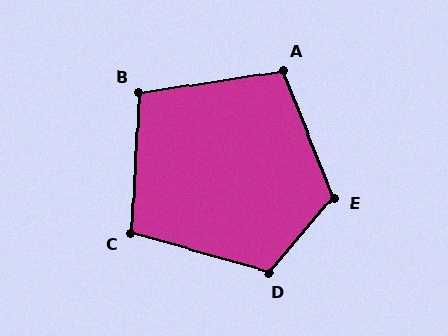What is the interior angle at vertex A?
Approximately 103 degrees (obtuse).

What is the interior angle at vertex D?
Approximately 115 degrees (obtuse).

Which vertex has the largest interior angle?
E, at approximately 117 degrees.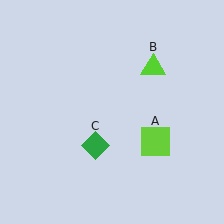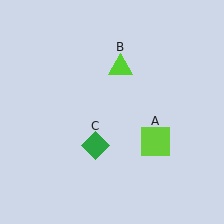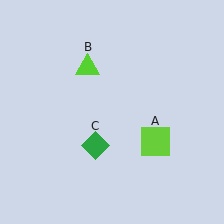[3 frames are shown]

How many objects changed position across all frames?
1 object changed position: lime triangle (object B).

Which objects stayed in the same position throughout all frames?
Lime square (object A) and green diamond (object C) remained stationary.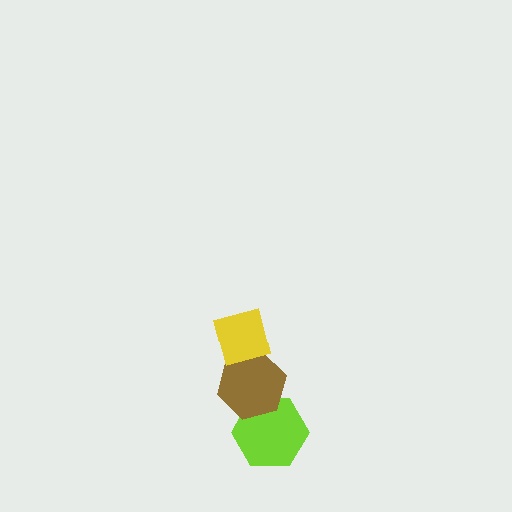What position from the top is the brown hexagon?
The brown hexagon is 2nd from the top.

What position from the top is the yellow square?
The yellow square is 1st from the top.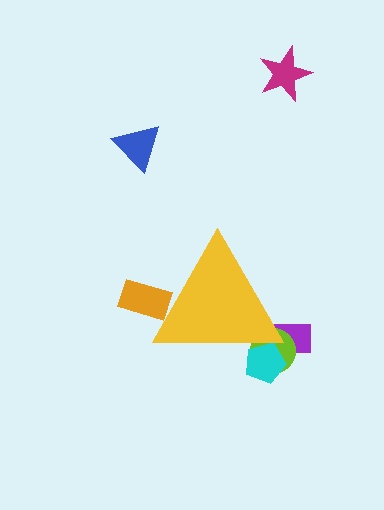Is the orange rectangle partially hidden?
Yes, the orange rectangle is partially hidden behind the yellow triangle.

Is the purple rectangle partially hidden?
Yes, the purple rectangle is partially hidden behind the yellow triangle.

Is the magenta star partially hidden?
No, the magenta star is fully visible.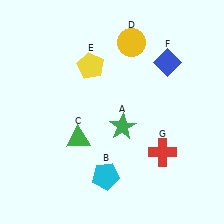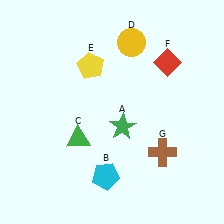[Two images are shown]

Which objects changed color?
F changed from blue to red. G changed from red to brown.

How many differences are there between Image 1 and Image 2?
There are 2 differences between the two images.